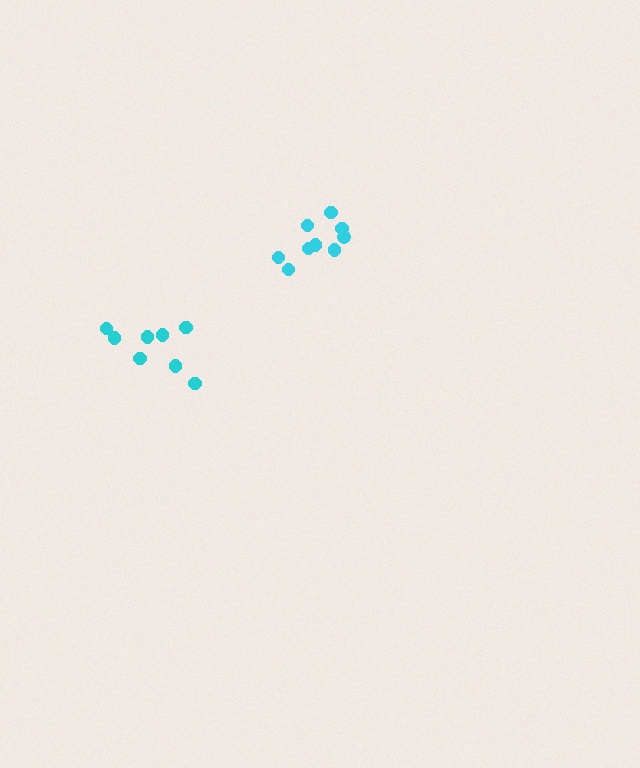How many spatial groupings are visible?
There are 2 spatial groupings.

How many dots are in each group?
Group 1: 9 dots, Group 2: 8 dots (17 total).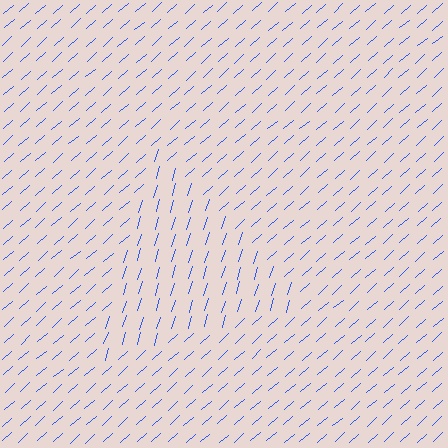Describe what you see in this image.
The image is filled with small blue line segments. A triangle region in the image has lines oriented differently from the surrounding lines, creating a visible texture boundary.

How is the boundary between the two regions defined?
The boundary is defined purely by a change in line orientation (approximately 31 degrees difference). All lines are the same color and thickness.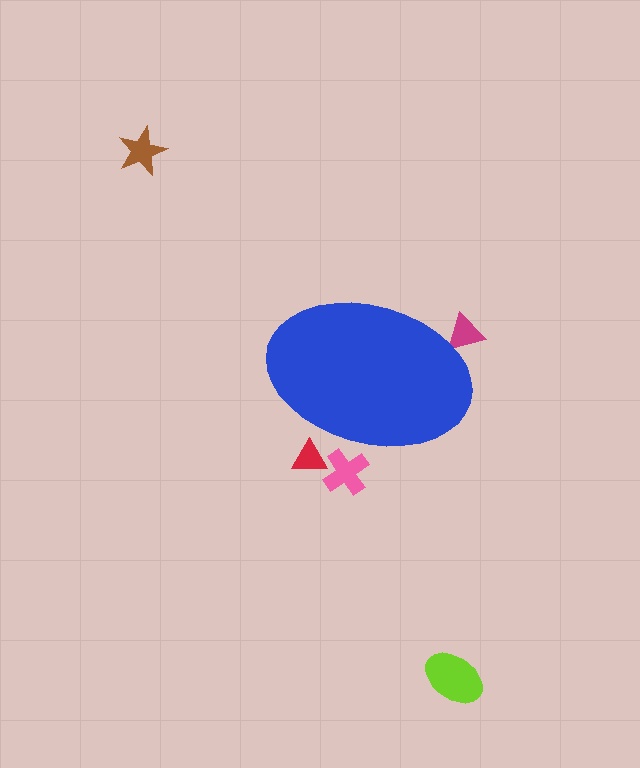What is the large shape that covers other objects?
A blue ellipse.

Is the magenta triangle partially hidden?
Yes, the magenta triangle is partially hidden behind the blue ellipse.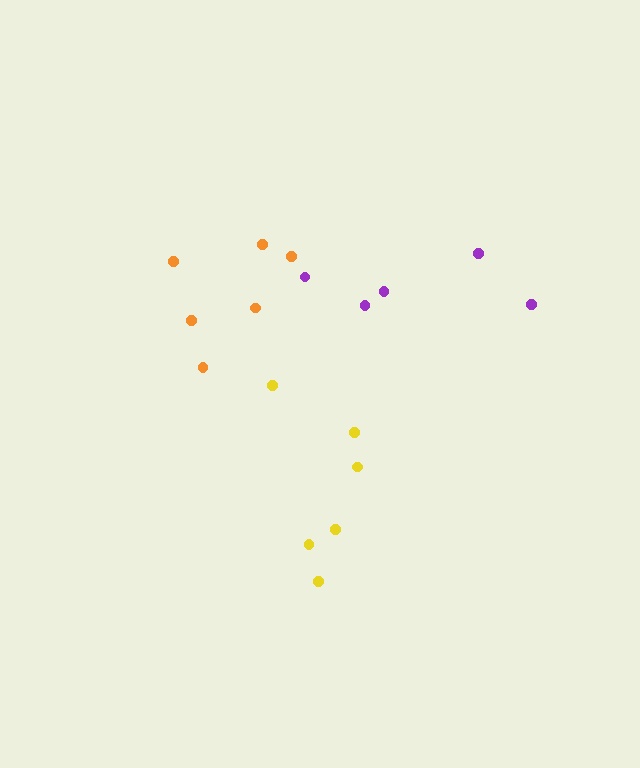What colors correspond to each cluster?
The clusters are colored: orange, purple, yellow.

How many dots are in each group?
Group 1: 6 dots, Group 2: 5 dots, Group 3: 6 dots (17 total).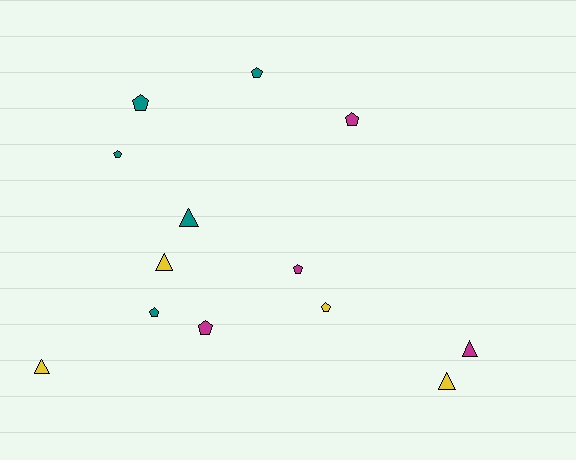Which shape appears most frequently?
Pentagon, with 8 objects.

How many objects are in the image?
There are 13 objects.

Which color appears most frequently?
Teal, with 5 objects.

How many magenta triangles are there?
There is 1 magenta triangle.